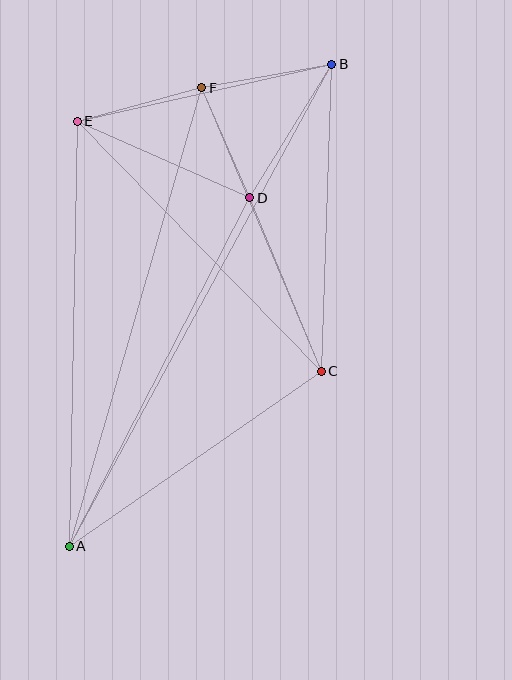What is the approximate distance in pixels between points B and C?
The distance between B and C is approximately 307 pixels.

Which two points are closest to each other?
Points D and F are closest to each other.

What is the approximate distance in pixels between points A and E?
The distance between A and E is approximately 425 pixels.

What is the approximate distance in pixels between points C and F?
The distance between C and F is approximately 308 pixels.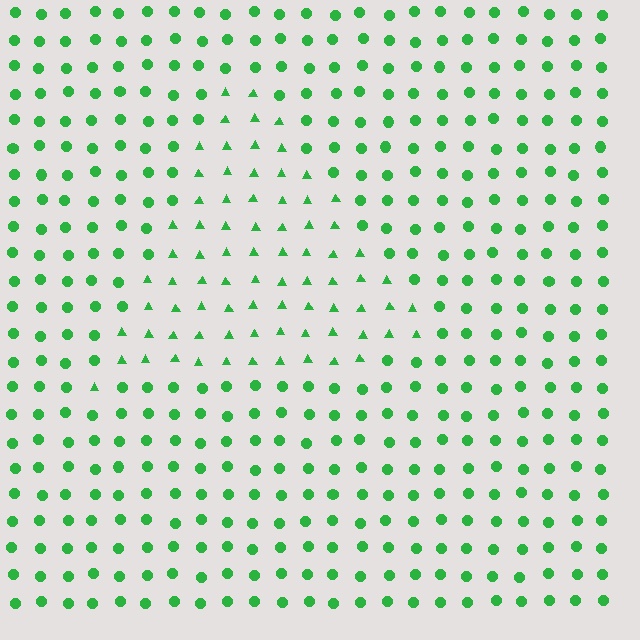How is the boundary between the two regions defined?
The boundary is defined by a change in element shape: triangles inside vs. circles outside. All elements share the same color and spacing.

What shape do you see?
I see a triangle.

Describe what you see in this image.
The image is filled with small green elements arranged in a uniform grid. A triangle-shaped region contains triangles, while the surrounding area contains circles. The boundary is defined purely by the change in element shape.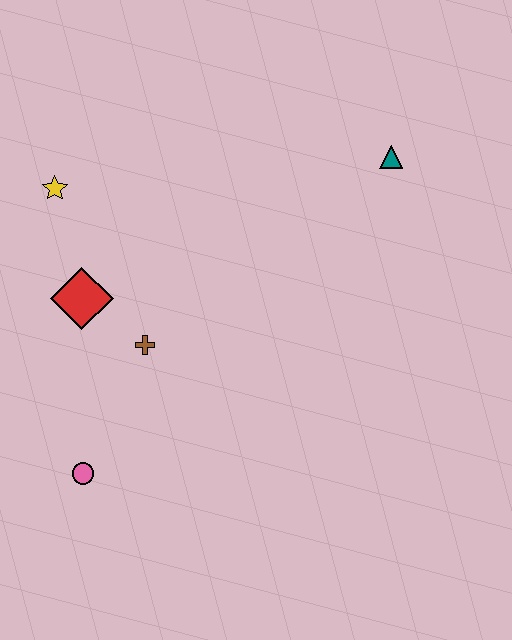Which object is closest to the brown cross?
The red diamond is closest to the brown cross.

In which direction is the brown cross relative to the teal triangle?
The brown cross is to the left of the teal triangle.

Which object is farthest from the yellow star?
The teal triangle is farthest from the yellow star.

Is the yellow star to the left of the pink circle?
Yes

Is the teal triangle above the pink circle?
Yes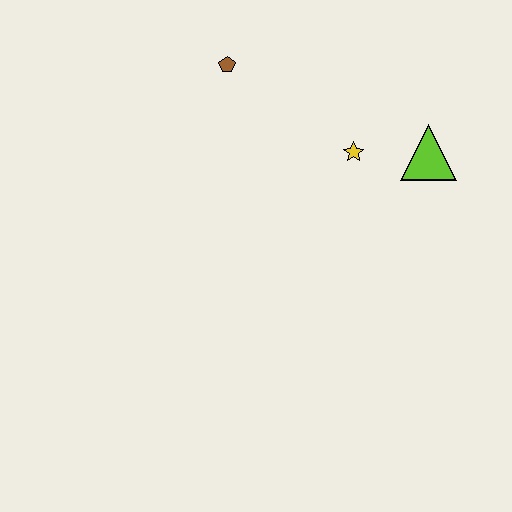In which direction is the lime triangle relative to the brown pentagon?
The lime triangle is to the right of the brown pentagon.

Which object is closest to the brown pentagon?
The yellow star is closest to the brown pentagon.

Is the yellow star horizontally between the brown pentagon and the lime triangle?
Yes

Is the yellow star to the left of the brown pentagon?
No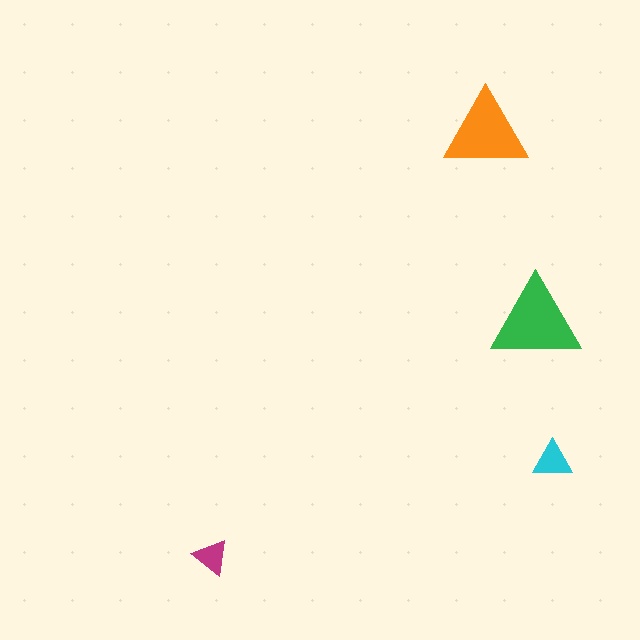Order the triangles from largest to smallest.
the green one, the orange one, the cyan one, the magenta one.